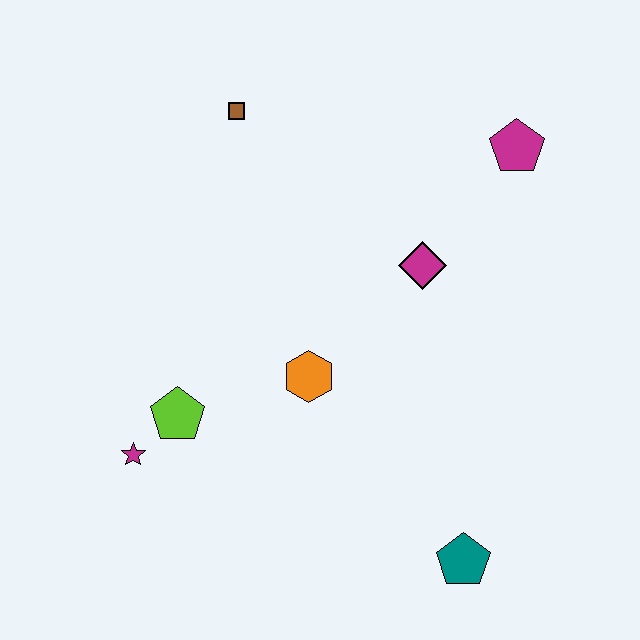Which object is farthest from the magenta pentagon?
The magenta star is farthest from the magenta pentagon.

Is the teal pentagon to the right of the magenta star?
Yes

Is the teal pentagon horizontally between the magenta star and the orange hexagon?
No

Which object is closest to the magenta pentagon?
The magenta diamond is closest to the magenta pentagon.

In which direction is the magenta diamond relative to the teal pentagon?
The magenta diamond is above the teal pentagon.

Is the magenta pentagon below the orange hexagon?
No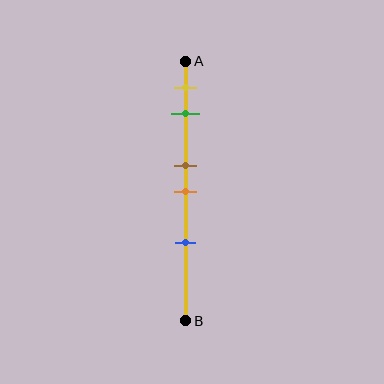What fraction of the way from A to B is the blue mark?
The blue mark is approximately 70% (0.7) of the way from A to B.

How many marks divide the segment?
There are 5 marks dividing the segment.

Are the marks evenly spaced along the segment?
No, the marks are not evenly spaced.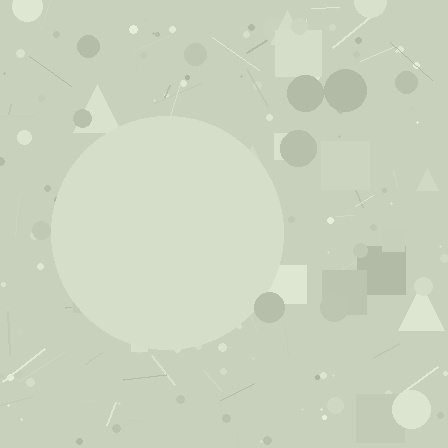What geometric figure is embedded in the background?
A circle is embedded in the background.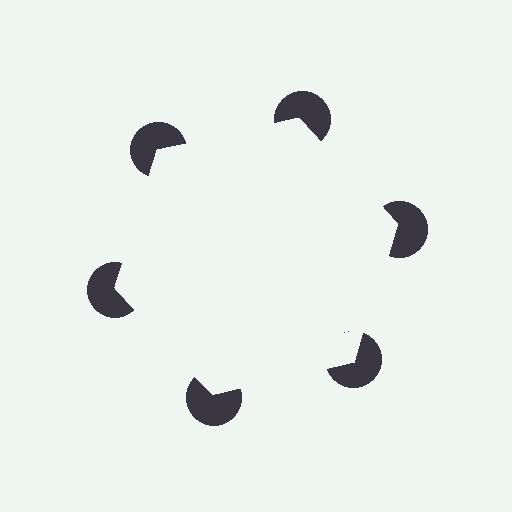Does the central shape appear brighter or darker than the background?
It typically appears slightly brighter than the background, even though no actual brightness change is drawn.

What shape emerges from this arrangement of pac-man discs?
An illusory hexagon — its edges are inferred from the aligned wedge cuts in the pac-man discs, not physically drawn.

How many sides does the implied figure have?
6 sides.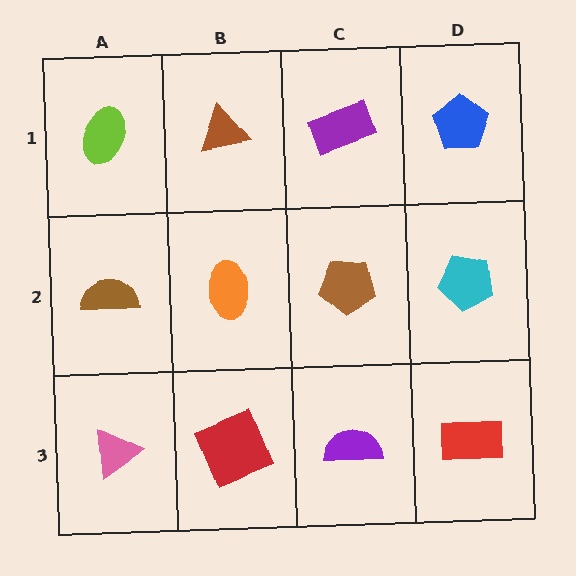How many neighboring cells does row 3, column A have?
2.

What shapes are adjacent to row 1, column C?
A brown pentagon (row 2, column C), a brown triangle (row 1, column B), a blue pentagon (row 1, column D).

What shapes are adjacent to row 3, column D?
A cyan pentagon (row 2, column D), a purple semicircle (row 3, column C).